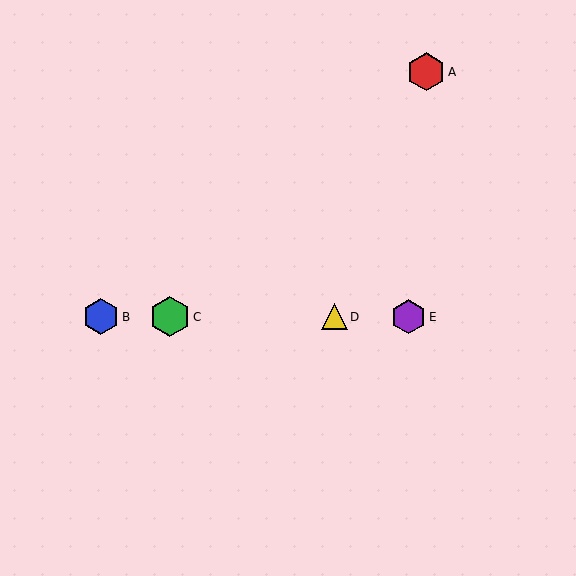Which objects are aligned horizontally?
Objects B, C, D, E are aligned horizontally.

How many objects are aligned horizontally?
4 objects (B, C, D, E) are aligned horizontally.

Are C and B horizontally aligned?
Yes, both are at y≈317.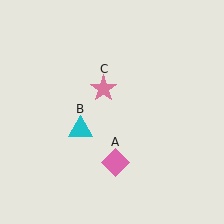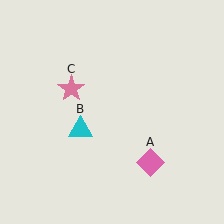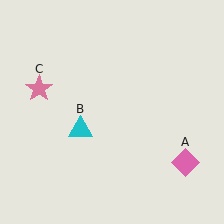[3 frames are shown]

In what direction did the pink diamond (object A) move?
The pink diamond (object A) moved right.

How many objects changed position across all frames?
2 objects changed position: pink diamond (object A), pink star (object C).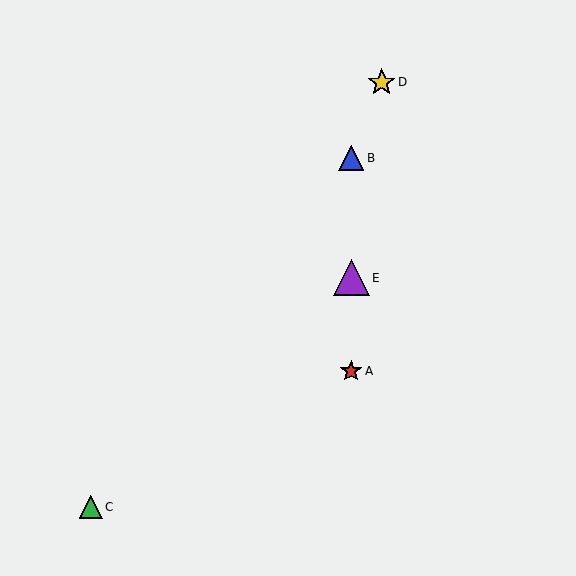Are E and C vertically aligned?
No, E is at x≈351 and C is at x≈91.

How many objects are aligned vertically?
3 objects (A, B, E) are aligned vertically.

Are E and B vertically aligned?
Yes, both are at x≈351.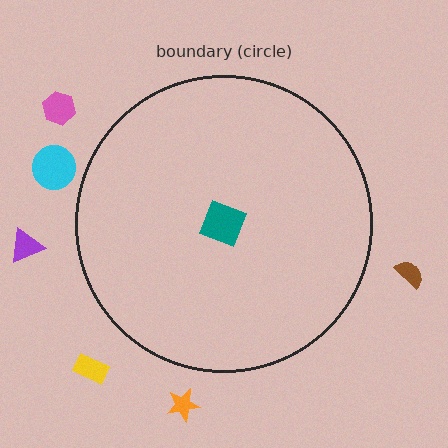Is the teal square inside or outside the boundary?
Inside.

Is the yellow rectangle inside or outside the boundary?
Outside.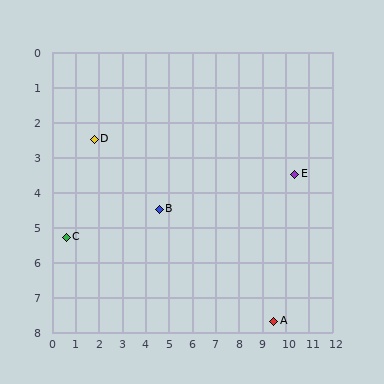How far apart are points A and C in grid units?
Points A and C are about 9.2 grid units apart.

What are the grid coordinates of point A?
Point A is at approximately (9.5, 7.7).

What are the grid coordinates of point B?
Point B is at approximately (4.6, 4.5).